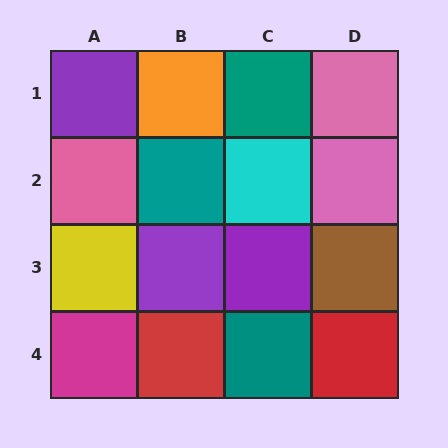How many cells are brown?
1 cell is brown.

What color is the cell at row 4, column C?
Teal.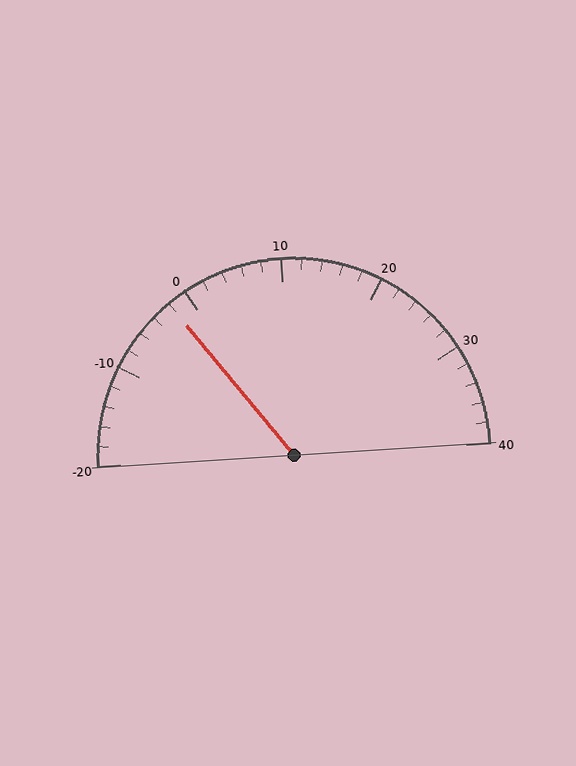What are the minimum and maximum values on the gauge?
The gauge ranges from -20 to 40.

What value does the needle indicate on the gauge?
The needle indicates approximately -2.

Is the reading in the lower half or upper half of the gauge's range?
The reading is in the lower half of the range (-20 to 40).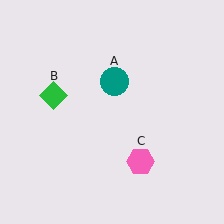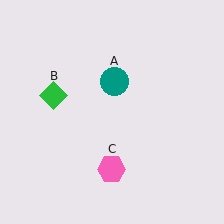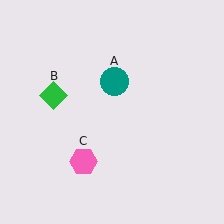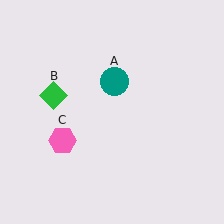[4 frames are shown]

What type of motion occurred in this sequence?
The pink hexagon (object C) rotated clockwise around the center of the scene.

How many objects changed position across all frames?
1 object changed position: pink hexagon (object C).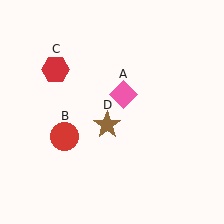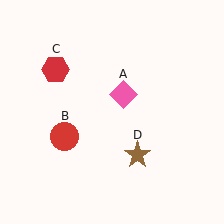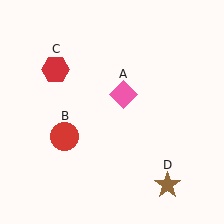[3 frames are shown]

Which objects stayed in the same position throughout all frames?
Pink diamond (object A) and red circle (object B) and red hexagon (object C) remained stationary.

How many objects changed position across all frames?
1 object changed position: brown star (object D).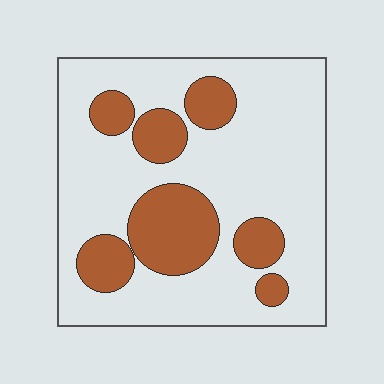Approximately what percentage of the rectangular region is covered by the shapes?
Approximately 25%.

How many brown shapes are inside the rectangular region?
7.